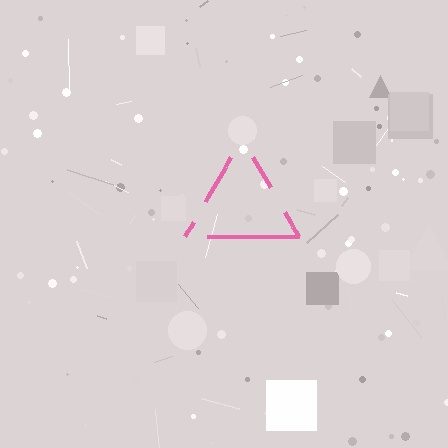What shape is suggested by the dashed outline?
The dashed outline suggests a triangle.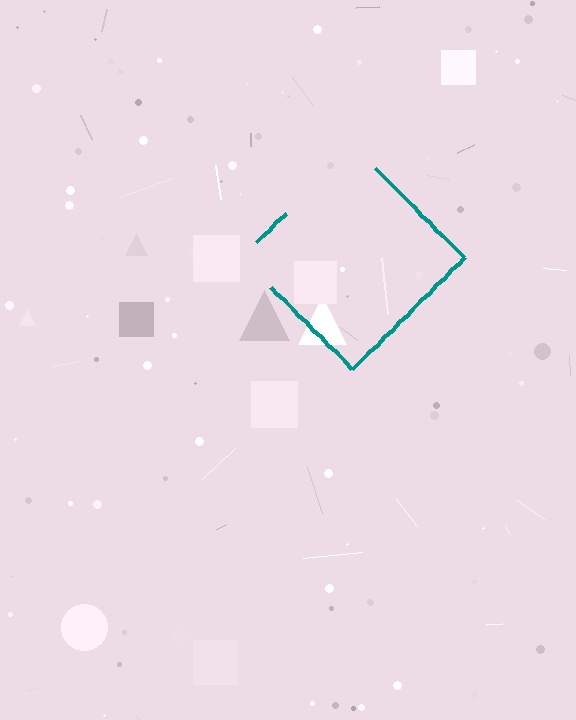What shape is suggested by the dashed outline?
The dashed outline suggests a diamond.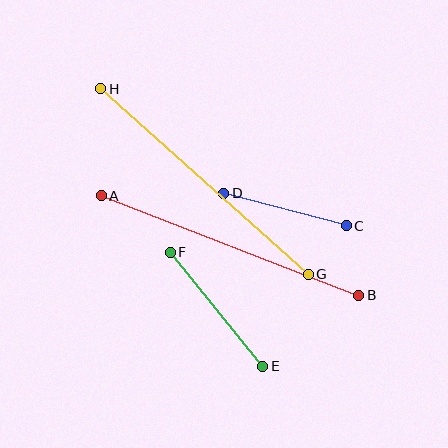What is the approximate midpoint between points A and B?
The midpoint is at approximately (230, 245) pixels.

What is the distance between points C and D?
The distance is approximately 126 pixels.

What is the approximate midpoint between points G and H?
The midpoint is at approximately (205, 181) pixels.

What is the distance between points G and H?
The distance is approximately 278 pixels.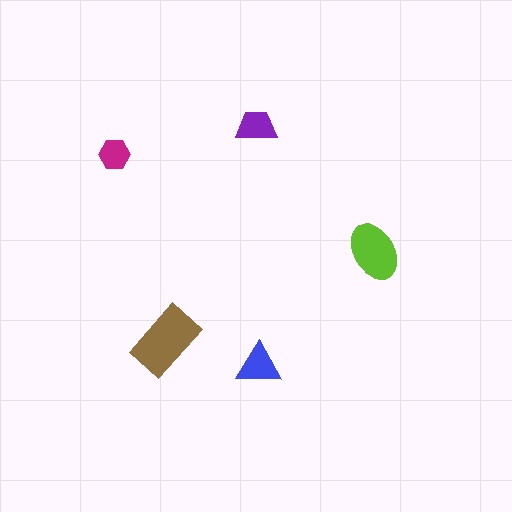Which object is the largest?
The brown rectangle.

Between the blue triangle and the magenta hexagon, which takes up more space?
The blue triangle.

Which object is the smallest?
The magenta hexagon.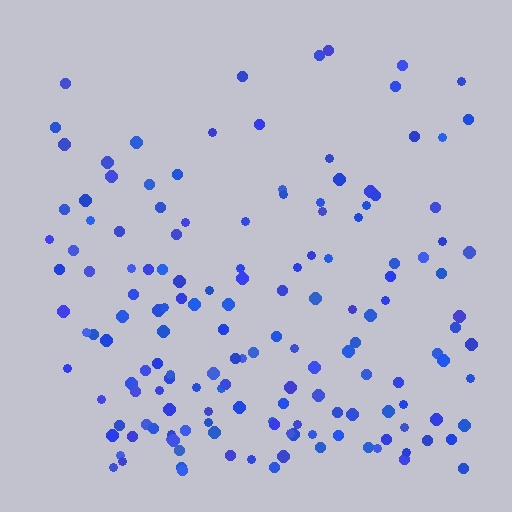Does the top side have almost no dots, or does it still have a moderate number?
Still a moderate number, just noticeably fewer than the bottom.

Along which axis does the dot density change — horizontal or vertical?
Vertical.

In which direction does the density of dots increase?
From top to bottom, with the bottom side densest.